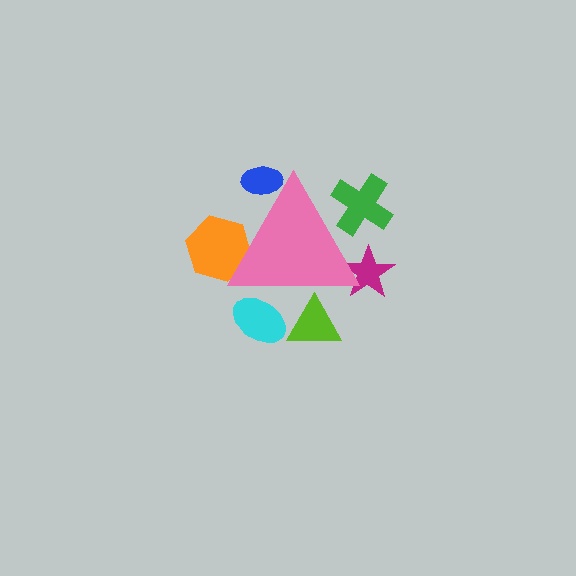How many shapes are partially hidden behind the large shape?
6 shapes are partially hidden.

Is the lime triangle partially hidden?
Yes, the lime triangle is partially hidden behind the pink triangle.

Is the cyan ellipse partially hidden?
Yes, the cyan ellipse is partially hidden behind the pink triangle.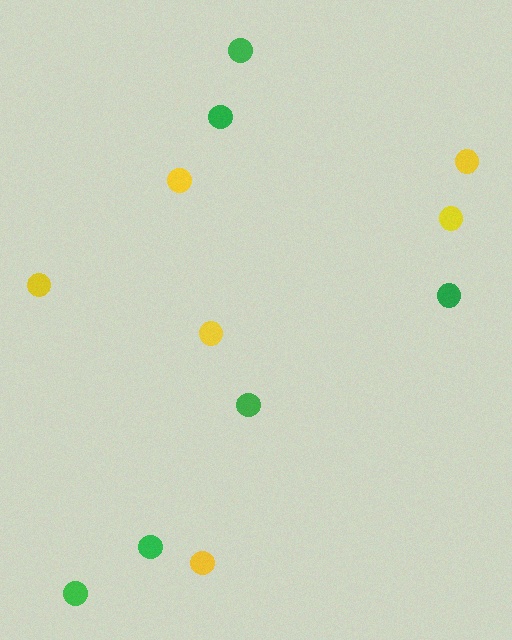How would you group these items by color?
There are 2 groups: one group of green circles (6) and one group of yellow circles (6).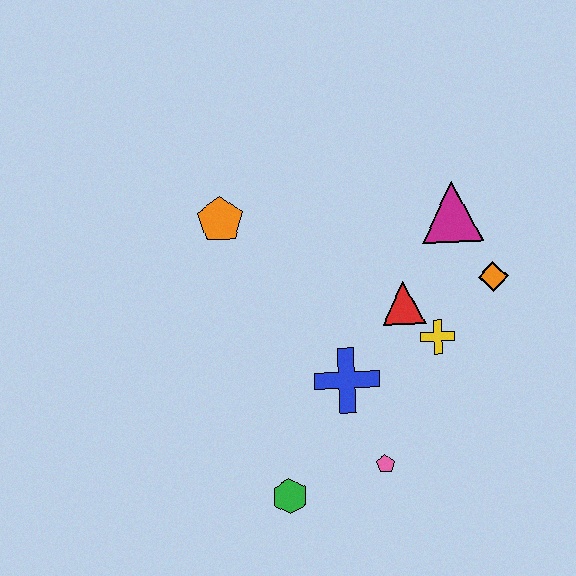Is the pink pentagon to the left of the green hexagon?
No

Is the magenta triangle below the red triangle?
No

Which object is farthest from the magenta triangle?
The green hexagon is farthest from the magenta triangle.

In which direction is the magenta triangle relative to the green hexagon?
The magenta triangle is above the green hexagon.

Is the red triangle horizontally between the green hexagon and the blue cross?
No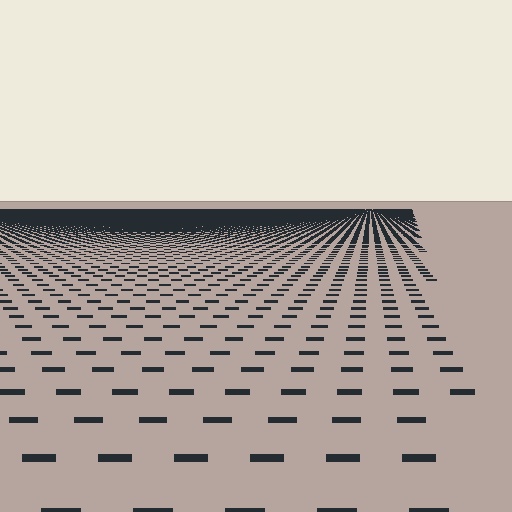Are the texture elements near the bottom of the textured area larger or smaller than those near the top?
Larger. Near the bottom, elements are closer to the viewer and appear at a bigger on-screen size.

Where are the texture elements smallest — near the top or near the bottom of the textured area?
Near the top.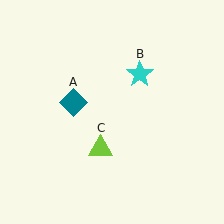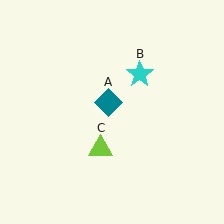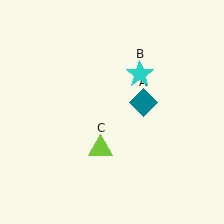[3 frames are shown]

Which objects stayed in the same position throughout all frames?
Cyan star (object B) and lime triangle (object C) remained stationary.